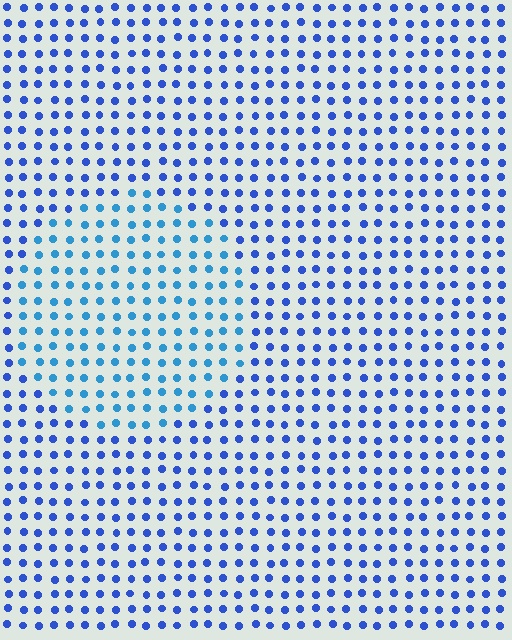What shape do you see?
I see a circle.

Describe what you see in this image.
The image is filled with small blue elements in a uniform arrangement. A circle-shaped region is visible where the elements are tinted to a slightly different hue, forming a subtle color boundary.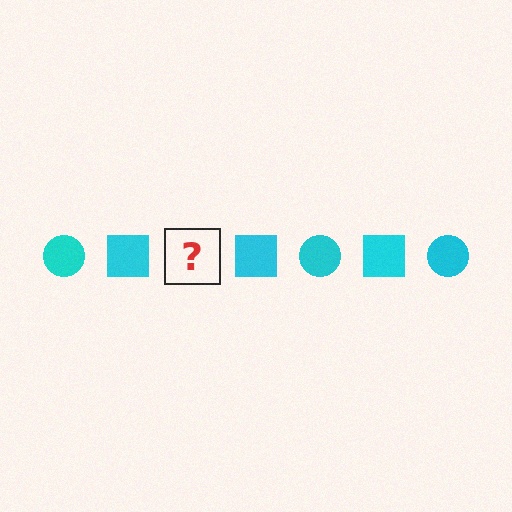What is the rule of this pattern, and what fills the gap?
The rule is that the pattern cycles through circle, square shapes in cyan. The gap should be filled with a cyan circle.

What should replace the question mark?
The question mark should be replaced with a cyan circle.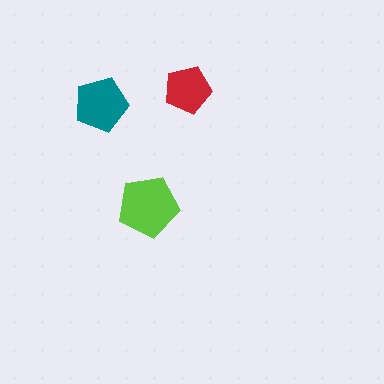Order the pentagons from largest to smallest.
the lime one, the teal one, the red one.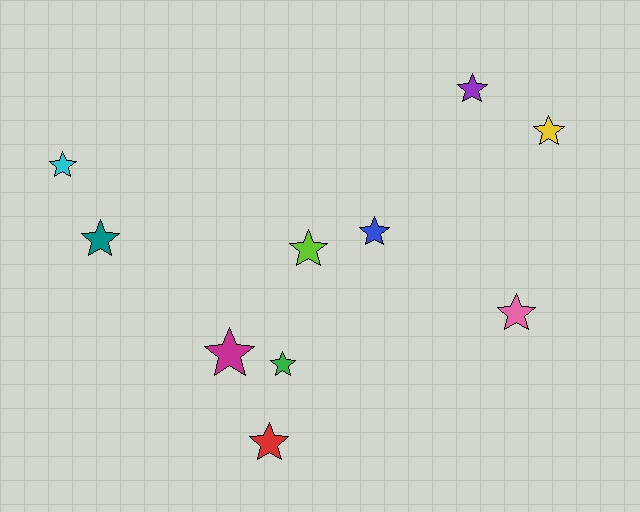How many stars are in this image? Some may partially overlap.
There are 10 stars.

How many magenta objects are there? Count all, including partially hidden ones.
There is 1 magenta object.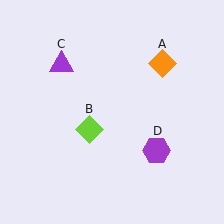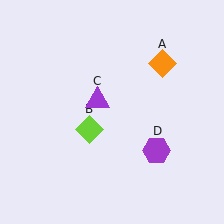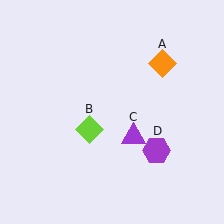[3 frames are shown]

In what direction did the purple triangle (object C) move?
The purple triangle (object C) moved down and to the right.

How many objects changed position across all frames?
1 object changed position: purple triangle (object C).